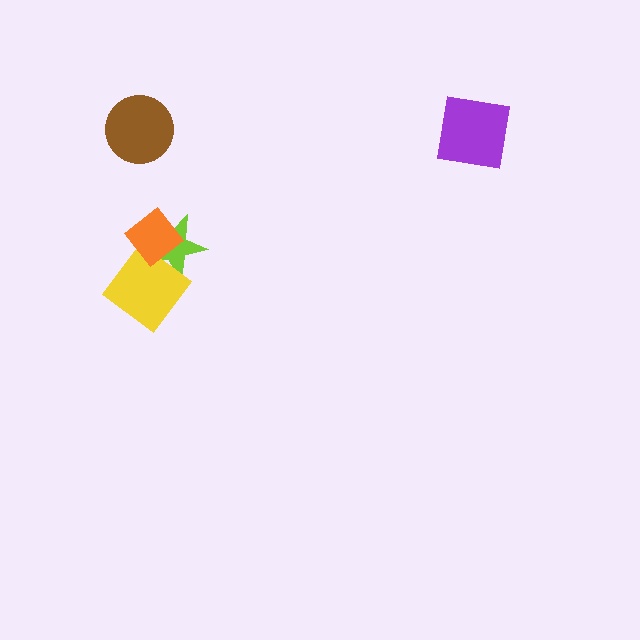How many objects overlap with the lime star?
2 objects overlap with the lime star.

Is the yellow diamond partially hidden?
Yes, it is partially covered by another shape.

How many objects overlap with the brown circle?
0 objects overlap with the brown circle.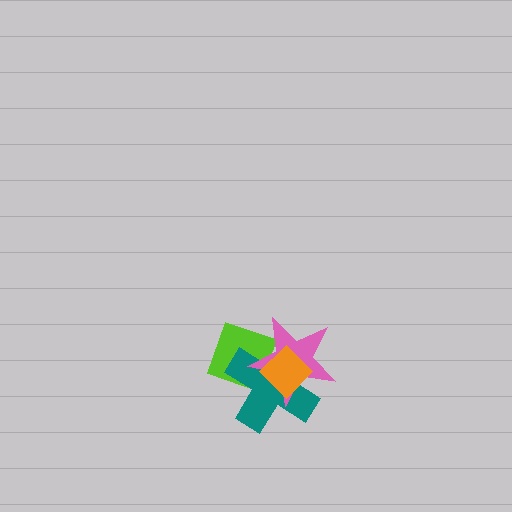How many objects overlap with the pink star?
3 objects overlap with the pink star.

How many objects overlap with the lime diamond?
3 objects overlap with the lime diamond.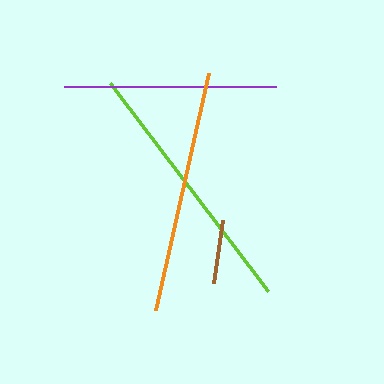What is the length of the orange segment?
The orange segment is approximately 243 pixels long.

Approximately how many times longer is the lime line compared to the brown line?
The lime line is approximately 4.1 times the length of the brown line.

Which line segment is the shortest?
The brown line is the shortest at approximately 64 pixels.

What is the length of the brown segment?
The brown segment is approximately 64 pixels long.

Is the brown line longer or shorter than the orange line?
The orange line is longer than the brown line.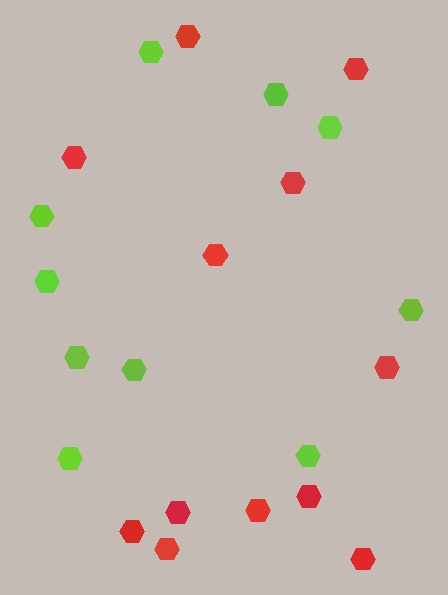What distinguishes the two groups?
There are 2 groups: one group of lime hexagons (10) and one group of red hexagons (12).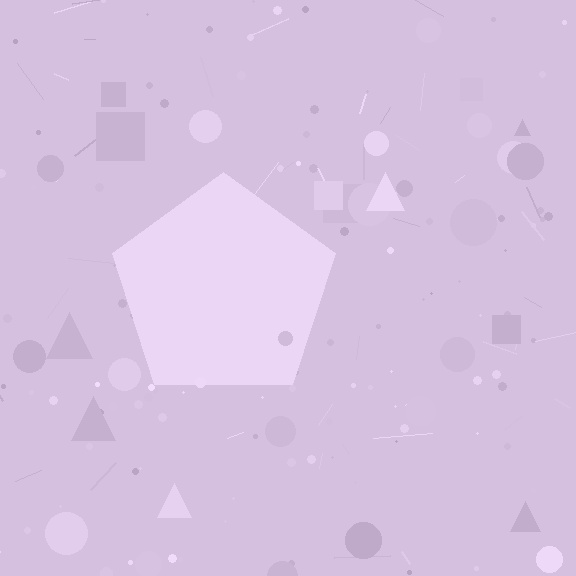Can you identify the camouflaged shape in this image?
The camouflaged shape is a pentagon.